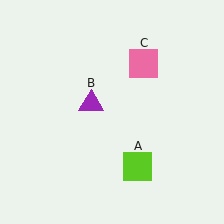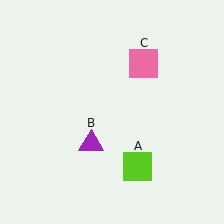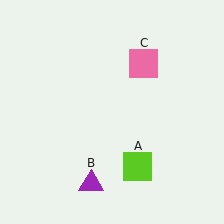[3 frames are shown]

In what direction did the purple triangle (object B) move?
The purple triangle (object B) moved down.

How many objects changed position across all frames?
1 object changed position: purple triangle (object B).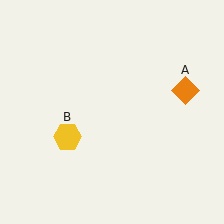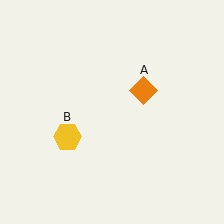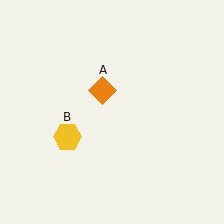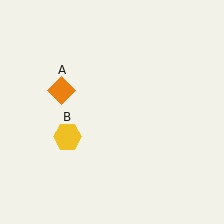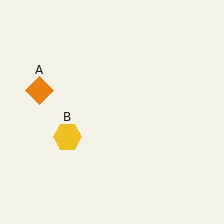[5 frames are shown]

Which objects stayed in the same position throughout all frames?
Yellow hexagon (object B) remained stationary.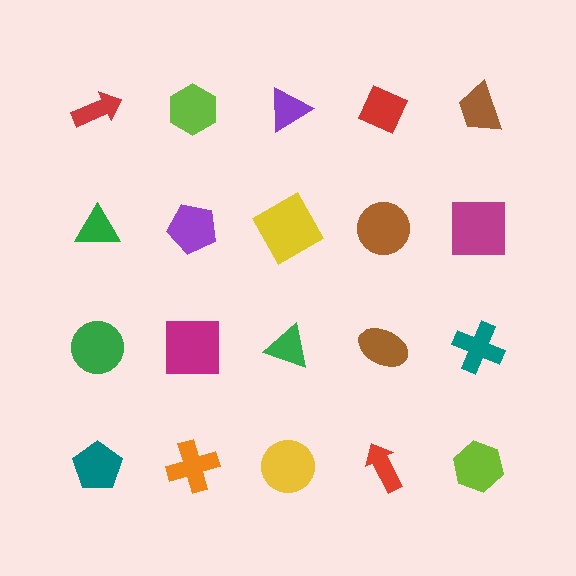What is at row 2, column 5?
A magenta square.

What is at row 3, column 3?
A green triangle.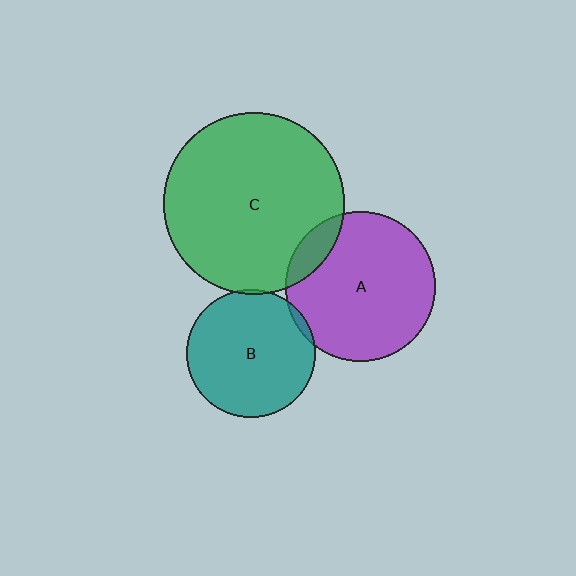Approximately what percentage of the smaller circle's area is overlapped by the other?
Approximately 10%.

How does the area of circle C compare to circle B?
Approximately 2.0 times.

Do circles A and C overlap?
Yes.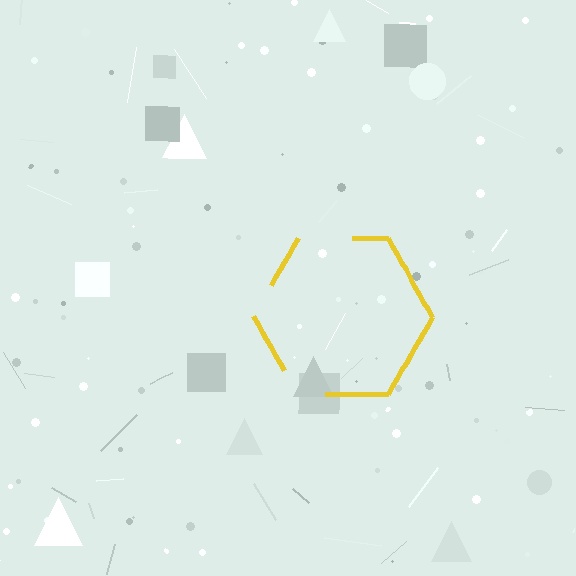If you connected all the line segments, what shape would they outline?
They would outline a hexagon.